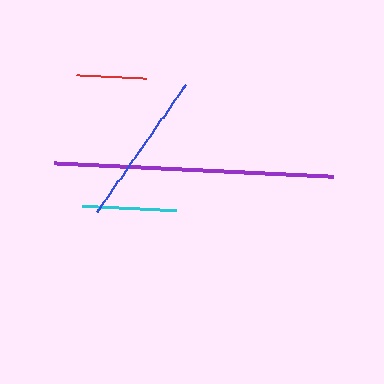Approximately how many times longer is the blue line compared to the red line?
The blue line is approximately 2.2 times the length of the red line.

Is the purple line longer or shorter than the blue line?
The purple line is longer than the blue line.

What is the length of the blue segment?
The blue segment is approximately 156 pixels long.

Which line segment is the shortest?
The red line is the shortest at approximately 71 pixels.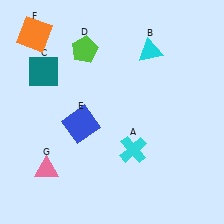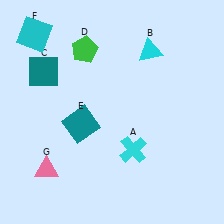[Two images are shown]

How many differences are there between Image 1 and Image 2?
There are 3 differences between the two images.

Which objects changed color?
D changed from lime to green. E changed from blue to teal. F changed from orange to cyan.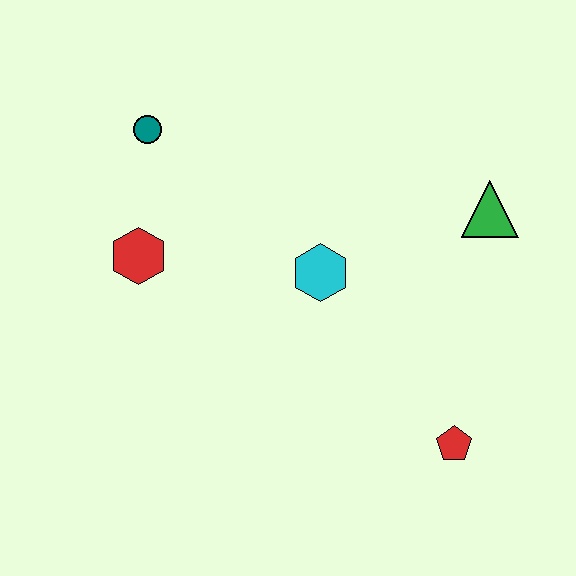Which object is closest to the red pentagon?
The cyan hexagon is closest to the red pentagon.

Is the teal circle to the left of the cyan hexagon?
Yes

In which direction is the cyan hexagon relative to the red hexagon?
The cyan hexagon is to the right of the red hexagon.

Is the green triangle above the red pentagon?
Yes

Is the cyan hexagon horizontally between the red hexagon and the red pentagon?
Yes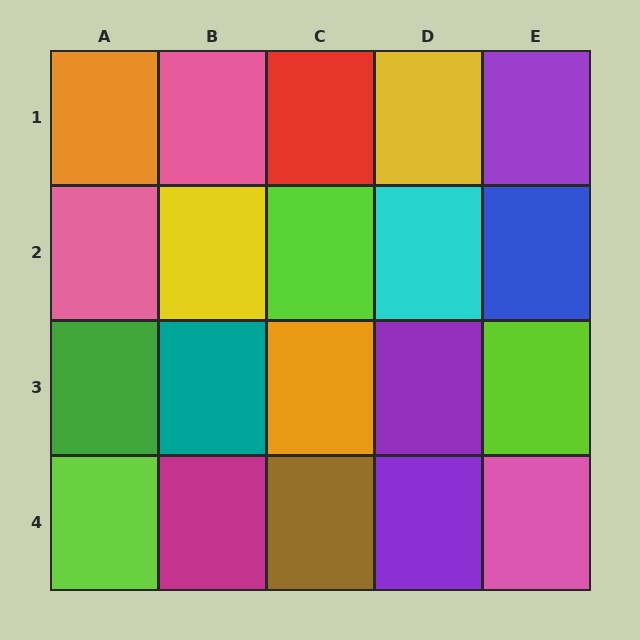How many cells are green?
1 cell is green.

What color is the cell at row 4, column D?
Purple.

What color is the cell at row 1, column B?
Pink.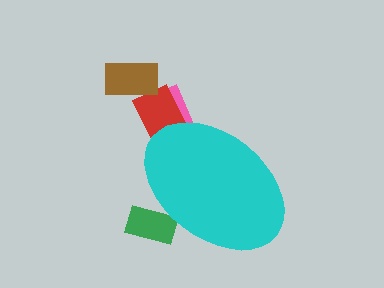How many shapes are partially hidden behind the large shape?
3 shapes are partially hidden.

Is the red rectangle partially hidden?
Yes, the red rectangle is partially hidden behind the cyan ellipse.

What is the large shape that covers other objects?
A cyan ellipse.